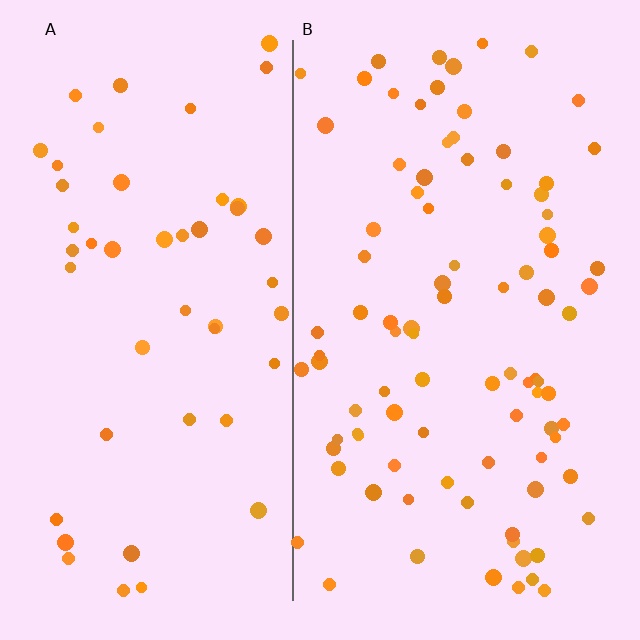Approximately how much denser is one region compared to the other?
Approximately 1.9× — region B over region A.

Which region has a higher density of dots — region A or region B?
B (the right).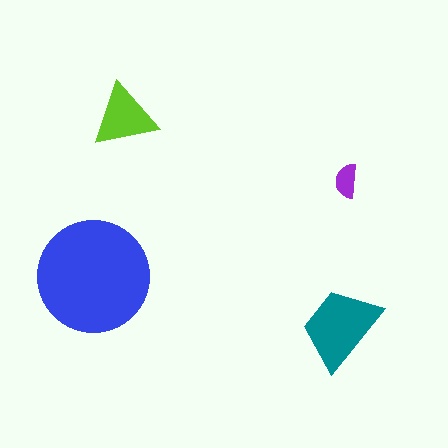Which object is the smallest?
The purple semicircle.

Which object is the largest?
The blue circle.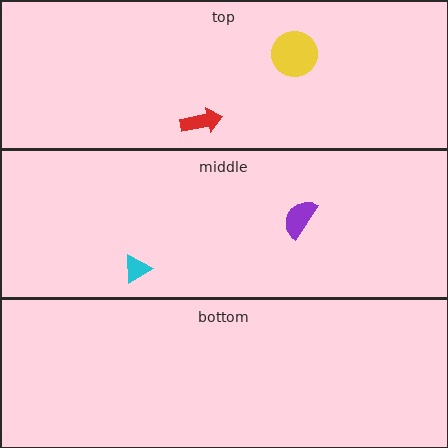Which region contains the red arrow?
The top region.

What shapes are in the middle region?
The cyan triangle, the purple semicircle.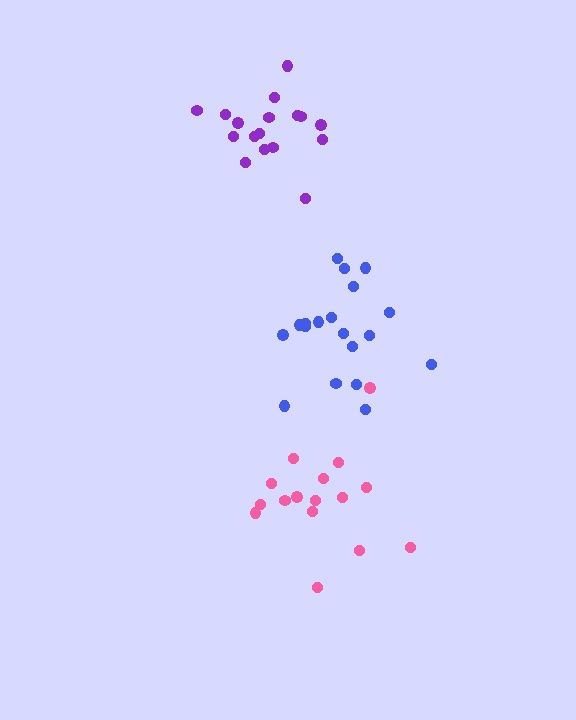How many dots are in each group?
Group 1: 16 dots, Group 2: 17 dots, Group 3: 19 dots (52 total).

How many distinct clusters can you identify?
There are 3 distinct clusters.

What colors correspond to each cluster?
The clusters are colored: pink, purple, blue.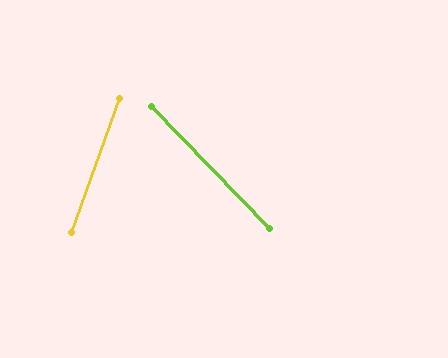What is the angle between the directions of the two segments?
Approximately 64 degrees.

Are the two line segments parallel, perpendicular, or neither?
Neither parallel nor perpendicular — they differ by about 64°.